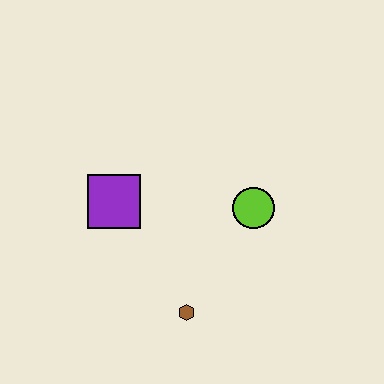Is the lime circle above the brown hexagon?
Yes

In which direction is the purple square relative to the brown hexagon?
The purple square is above the brown hexagon.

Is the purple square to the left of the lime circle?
Yes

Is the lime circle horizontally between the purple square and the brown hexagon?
No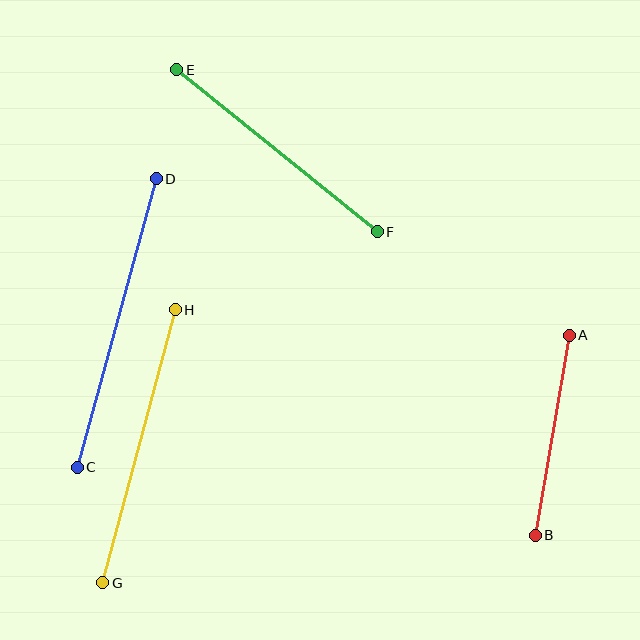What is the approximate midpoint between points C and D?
The midpoint is at approximately (117, 323) pixels.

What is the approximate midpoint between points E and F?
The midpoint is at approximately (277, 151) pixels.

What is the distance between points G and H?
The distance is approximately 283 pixels.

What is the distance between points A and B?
The distance is approximately 203 pixels.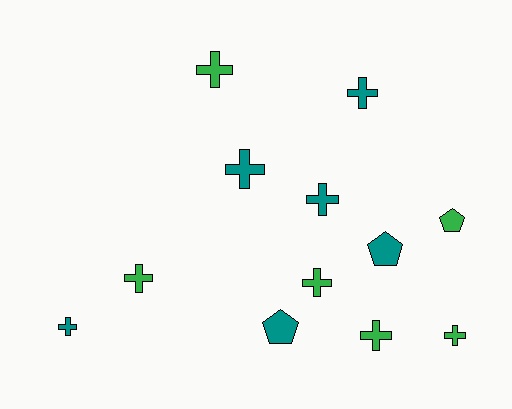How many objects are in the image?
There are 12 objects.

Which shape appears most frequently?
Cross, with 9 objects.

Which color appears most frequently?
Green, with 6 objects.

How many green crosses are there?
There are 5 green crosses.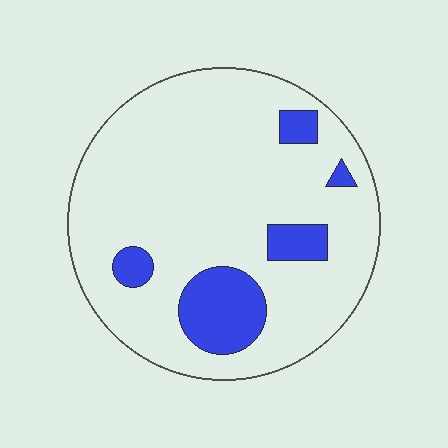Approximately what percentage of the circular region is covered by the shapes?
Approximately 15%.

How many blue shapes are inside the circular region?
5.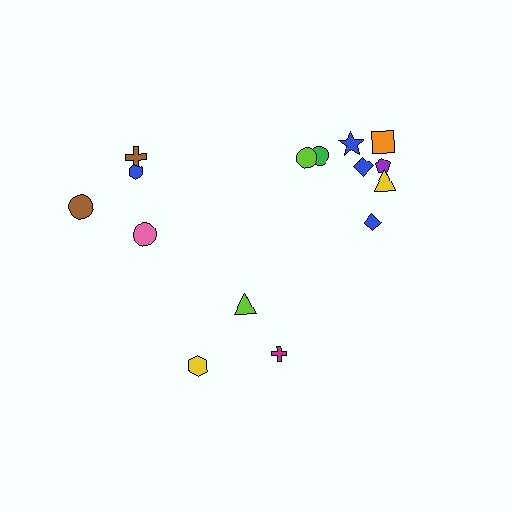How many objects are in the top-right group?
There are 8 objects.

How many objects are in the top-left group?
There are 4 objects.